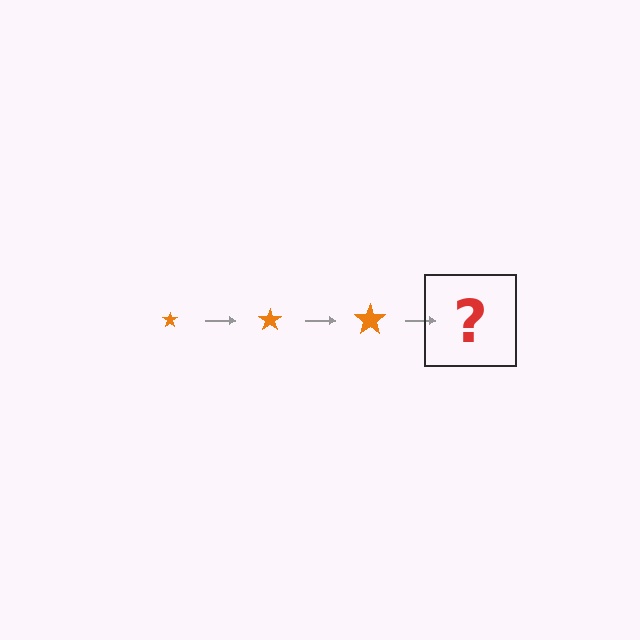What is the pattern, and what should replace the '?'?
The pattern is that the star gets progressively larger each step. The '?' should be an orange star, larger than the previous one.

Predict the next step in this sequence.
The next step is an orange star, larger than the previous one.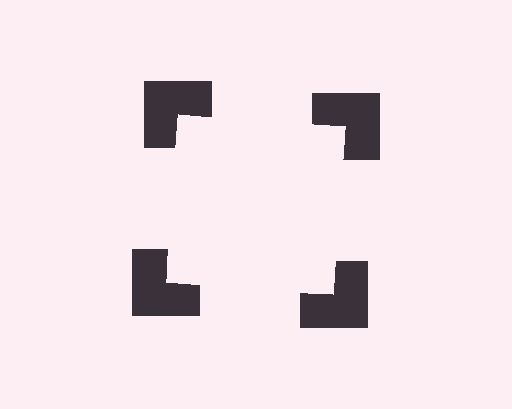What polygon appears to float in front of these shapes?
An illusory square — its edges are inferred from the aligned wedge cuts in the notched squares, not physically drawn.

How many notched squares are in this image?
There are 4 — one at each vertex of the illusory square.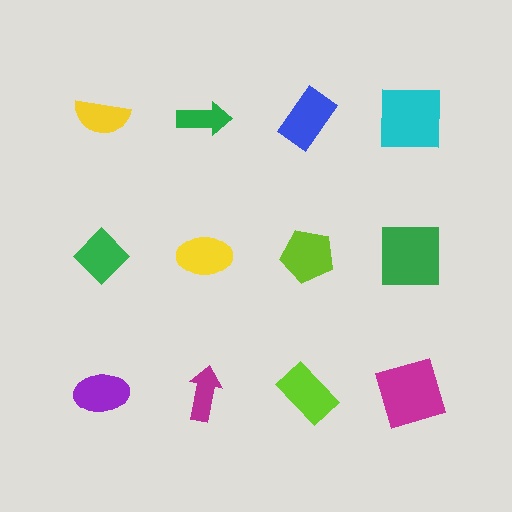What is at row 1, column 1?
A yellow semicircle.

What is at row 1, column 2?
A green arrow.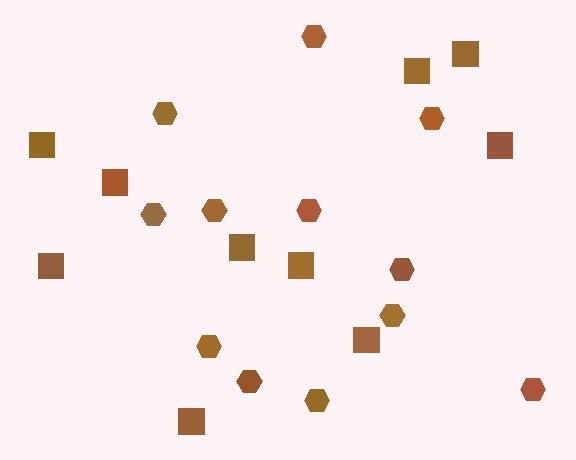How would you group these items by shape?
There are 2 groups: one group of hexagons (12) and one group of squares (10).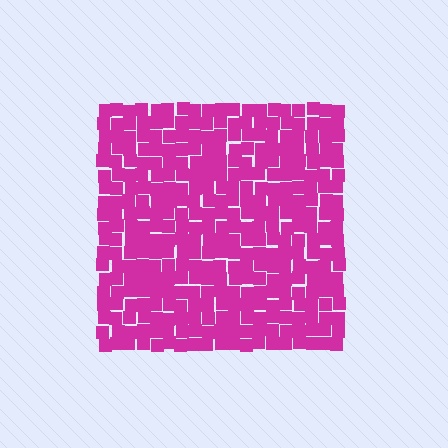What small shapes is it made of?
It is made of small squares.